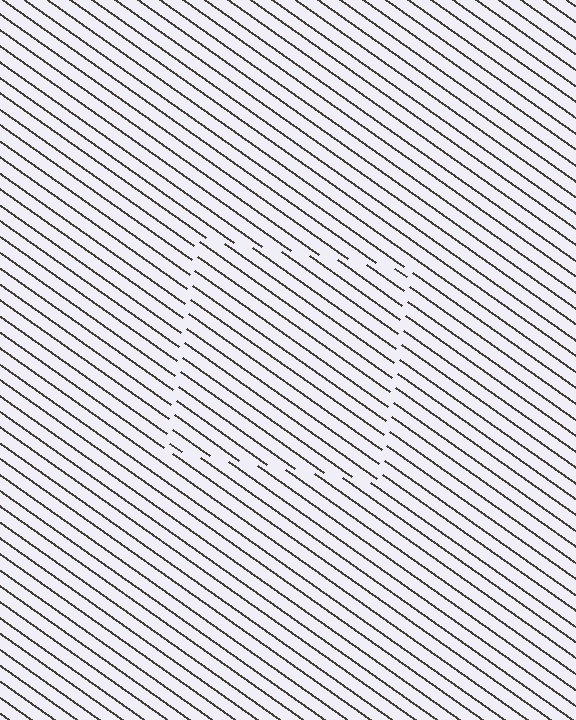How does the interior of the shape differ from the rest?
The interior of the shape contains the same grating, shifted by half a period — the contour is defined by the phase discontinuity where line-ends from the inner and outer gratings abut.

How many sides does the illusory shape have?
4 sides — the line-ends trace a square.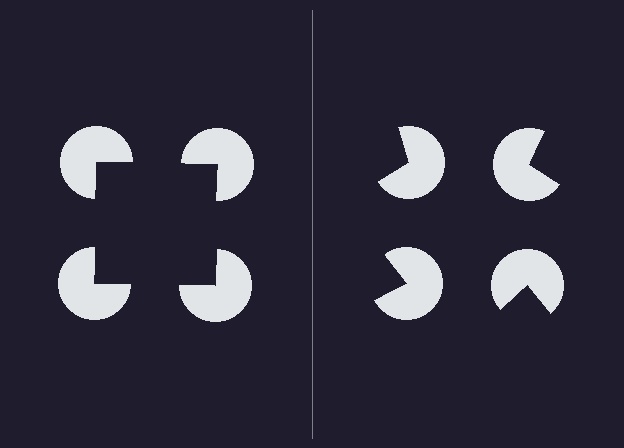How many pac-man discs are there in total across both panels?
8 — 4 on each side.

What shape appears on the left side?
An illusory square.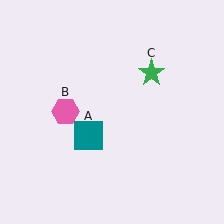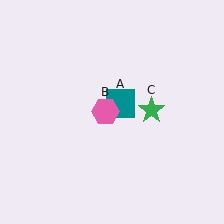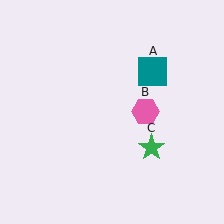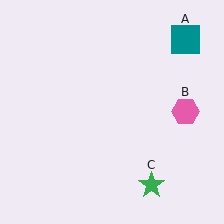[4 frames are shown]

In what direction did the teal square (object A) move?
The teal square (object A) moved up and to the right.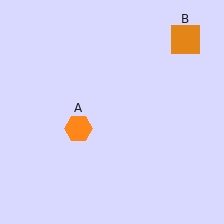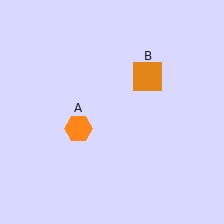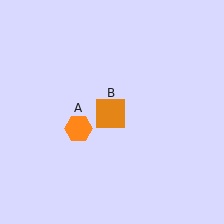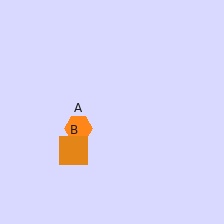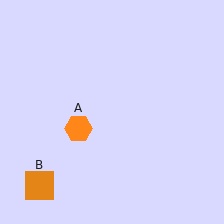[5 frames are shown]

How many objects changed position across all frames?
1 object changed position: orange square (object B).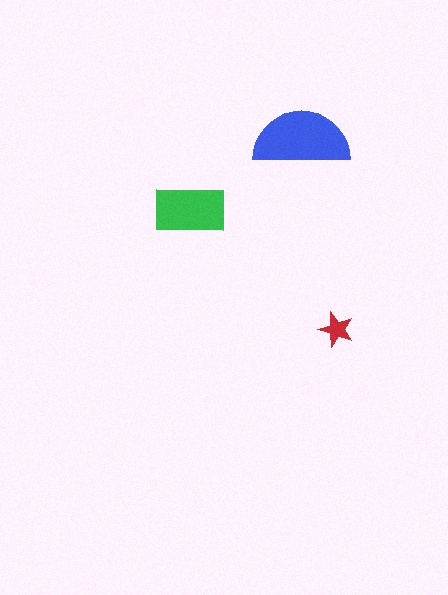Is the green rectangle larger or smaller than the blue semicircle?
Smaller.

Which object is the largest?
The blue semicircle.